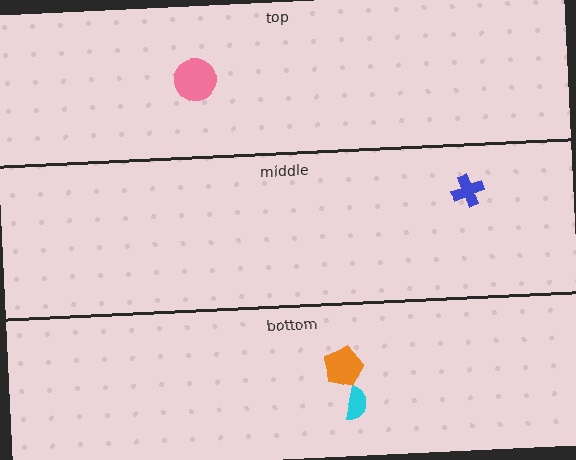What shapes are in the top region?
The pink circle.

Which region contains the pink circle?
The top region.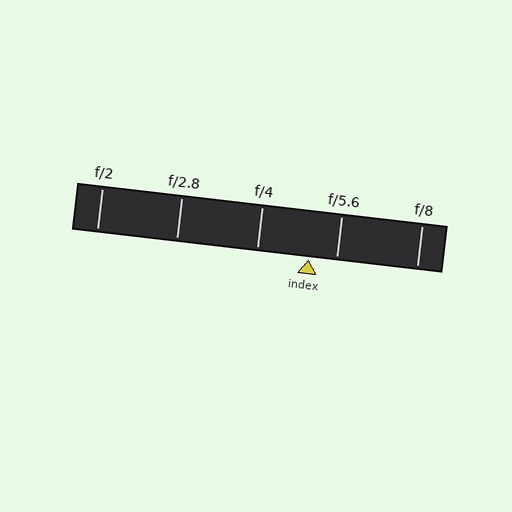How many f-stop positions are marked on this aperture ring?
There are 5 f-stop positions marked.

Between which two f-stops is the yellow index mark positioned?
The index mark is between f/4 and f/5.6.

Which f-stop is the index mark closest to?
The index mark is closest to f/5.6.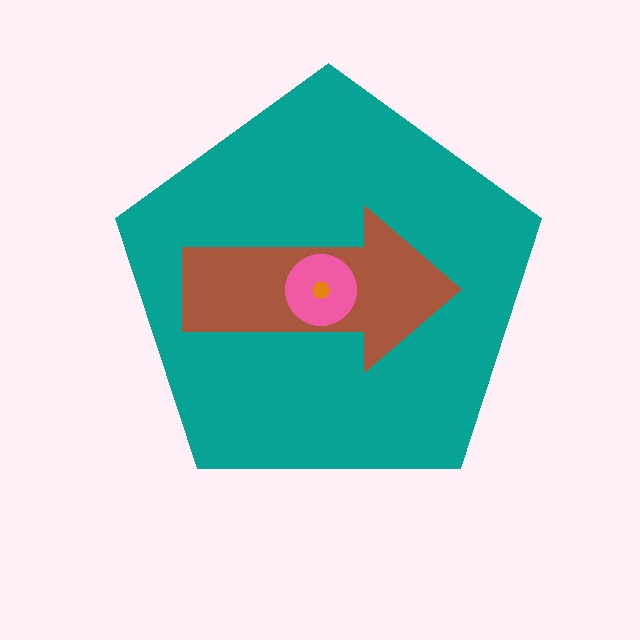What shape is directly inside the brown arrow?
The pink circle.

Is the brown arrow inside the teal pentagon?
Yes.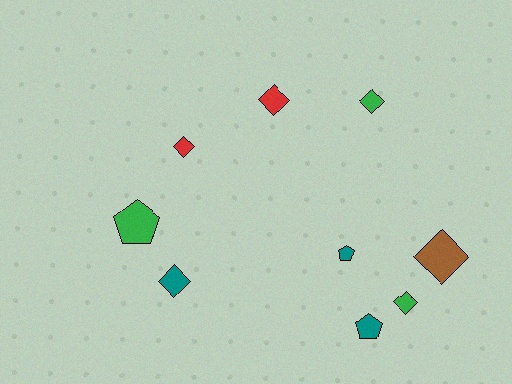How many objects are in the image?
There are 9 objects.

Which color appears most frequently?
Teal, with 3 objects.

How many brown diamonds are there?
There is 1 brown diamond.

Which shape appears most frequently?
Diamond, with 6 objects.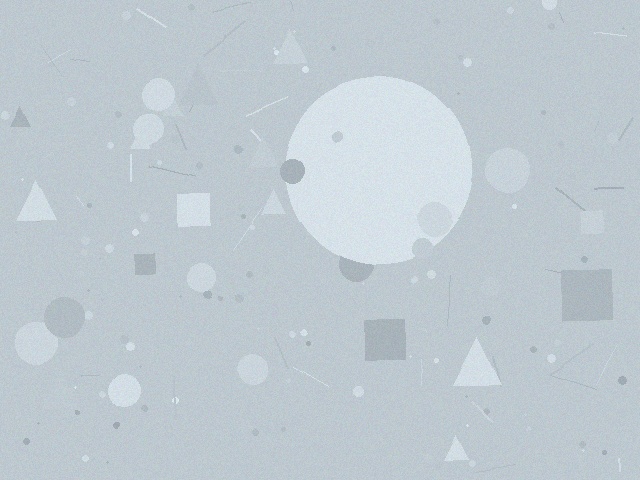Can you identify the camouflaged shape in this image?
The camouflaged shape is a circle.